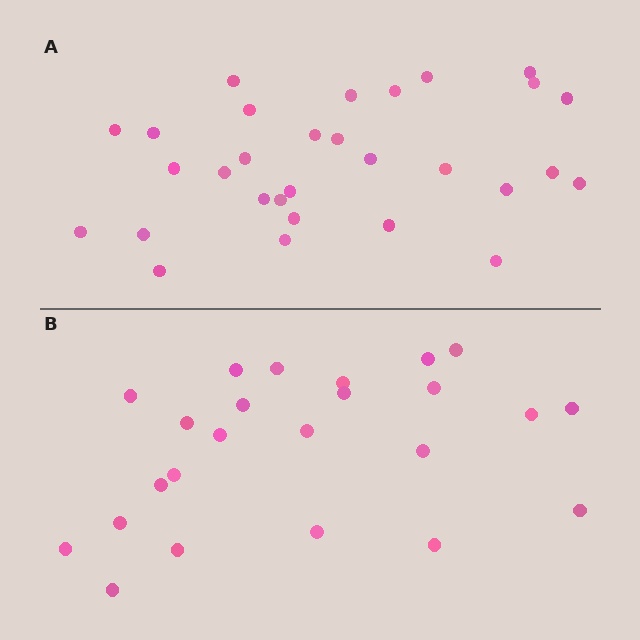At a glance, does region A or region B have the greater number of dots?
Region A (the top region) has more dots.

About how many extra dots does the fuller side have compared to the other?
Region A has about 6 more dots than region B.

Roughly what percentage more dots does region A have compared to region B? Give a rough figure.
About 25% more.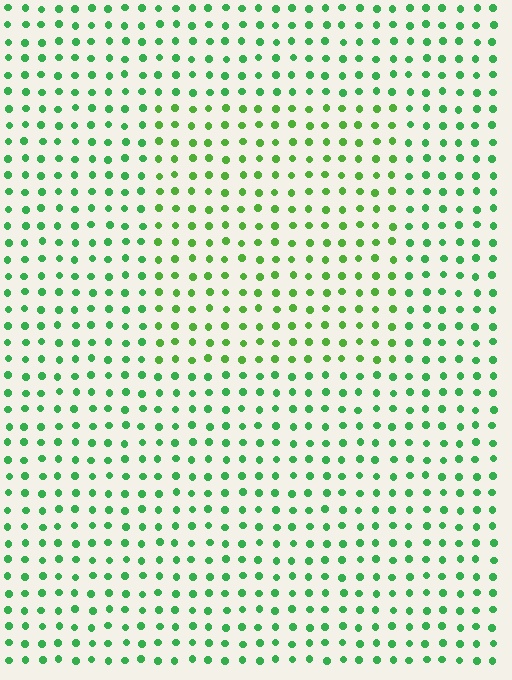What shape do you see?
I see a rectangle.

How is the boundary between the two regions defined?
The boundary is defined purely by a slight shift in hue (about 25 degrees). Spacing, size, and orientation are identical on both sides.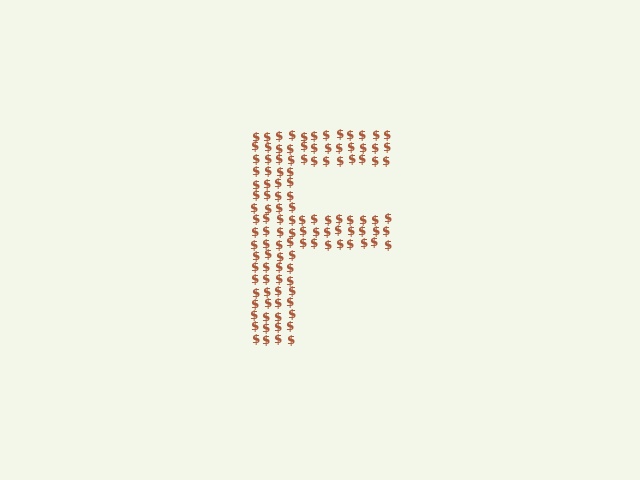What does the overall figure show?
The overall figure shows the letter F.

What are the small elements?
The small elements are dollar signs.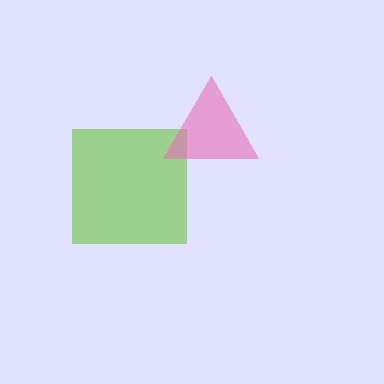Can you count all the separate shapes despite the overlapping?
Yes, there are 2 separate shapes.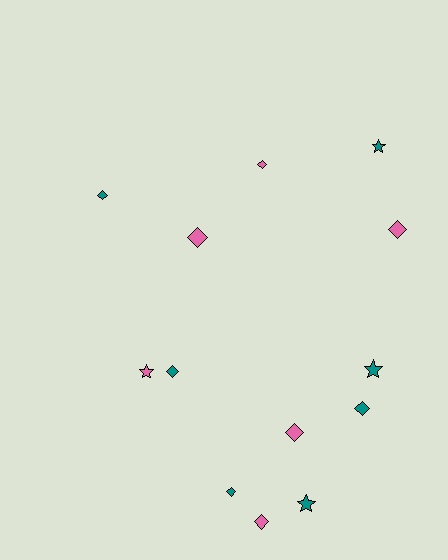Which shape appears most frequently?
Diamond, with 9 objects.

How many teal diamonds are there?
There are 4 teal diamonds.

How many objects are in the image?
There are 13 objects.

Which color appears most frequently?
Teal, with 7 objects.